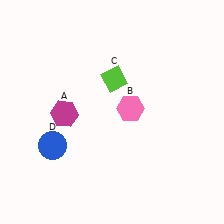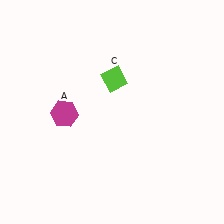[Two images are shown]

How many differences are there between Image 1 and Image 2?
There are 2 differences between the two images.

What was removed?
The pink hexagon (B), the blue circle (D) were removed in Image 2.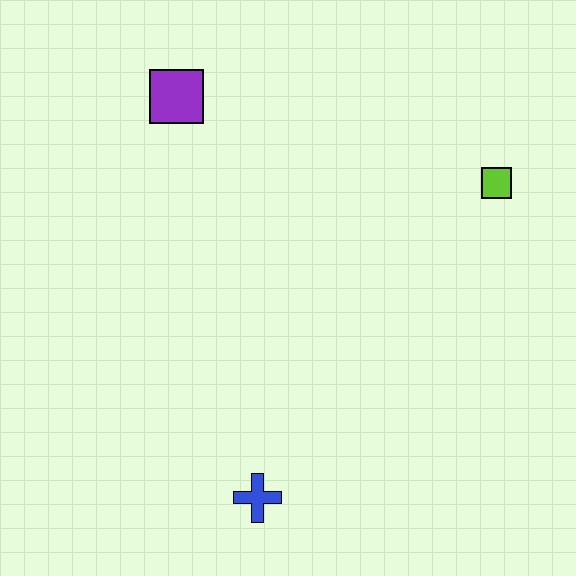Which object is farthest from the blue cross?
The purple square is farthest from the blue cross.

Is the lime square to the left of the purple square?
No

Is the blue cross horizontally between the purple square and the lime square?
Yes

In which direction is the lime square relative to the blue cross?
The lime square is above the blue cross.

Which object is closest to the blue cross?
The lime square is closest to the blue cross.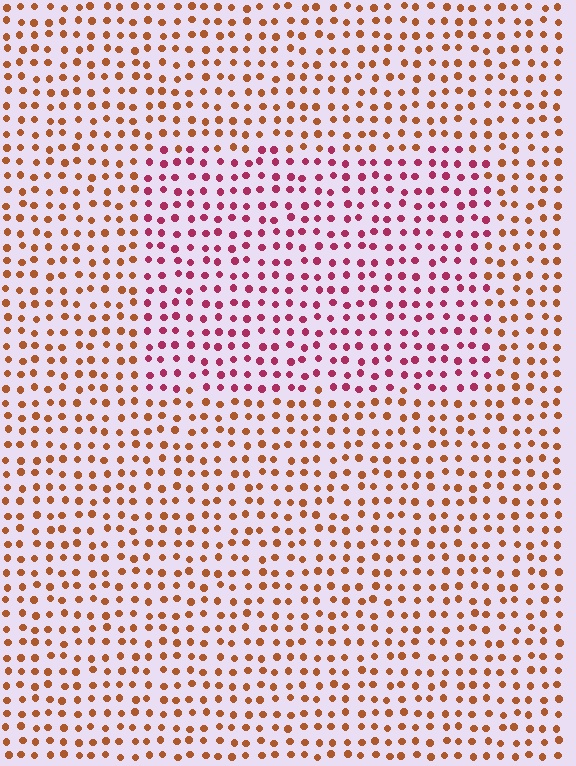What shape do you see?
I see a rectangle.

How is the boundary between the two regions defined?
The boundary is defined purely by a slight shift in hue (about 45 degrees). Spacing, size, and orientation are identical on both sides.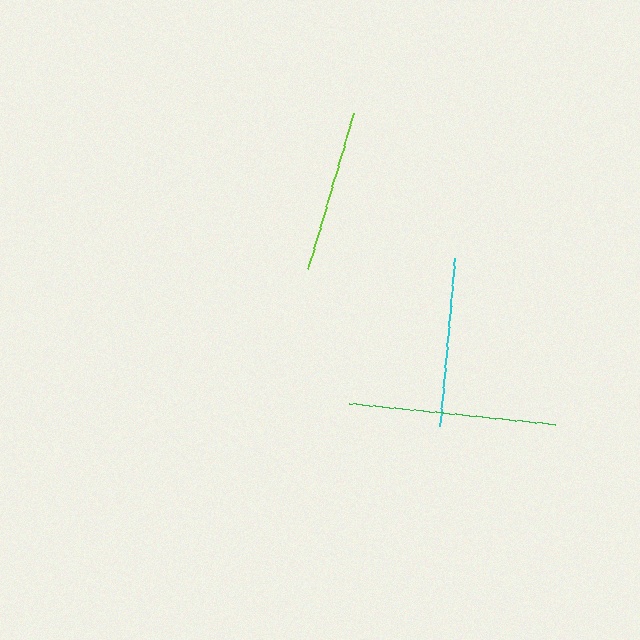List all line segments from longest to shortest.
From longest to shortest: green, cyan, lime.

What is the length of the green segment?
The green segment is approximately 207 pixels long.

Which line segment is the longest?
The green line is the longest at approximately 207 pixels.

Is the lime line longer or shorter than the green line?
The green line is longer than the lime line.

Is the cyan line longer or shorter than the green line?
The green line is longer than the cyan line.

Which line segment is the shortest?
The lime line is the shortest at approximately 162 pixels.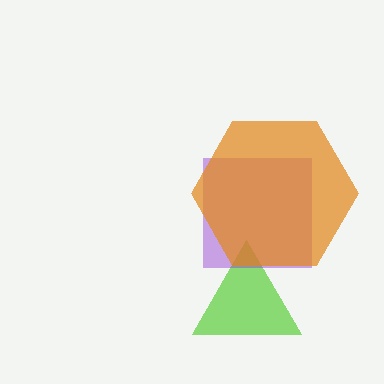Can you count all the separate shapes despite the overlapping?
Yes, there are 3 separate shapes.